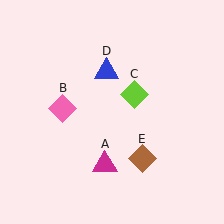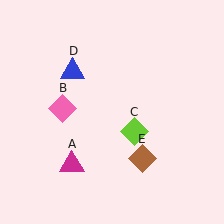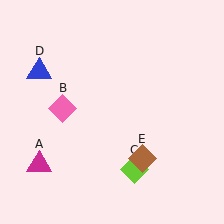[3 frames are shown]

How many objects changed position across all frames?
3 objects changed position: magenta triangle (object A), lime diamond (object C), blue triangle (object D).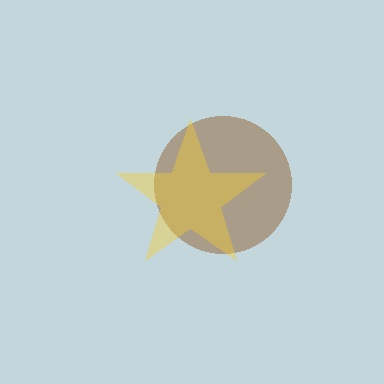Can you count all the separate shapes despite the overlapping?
Yes, there are 2 separate shapes.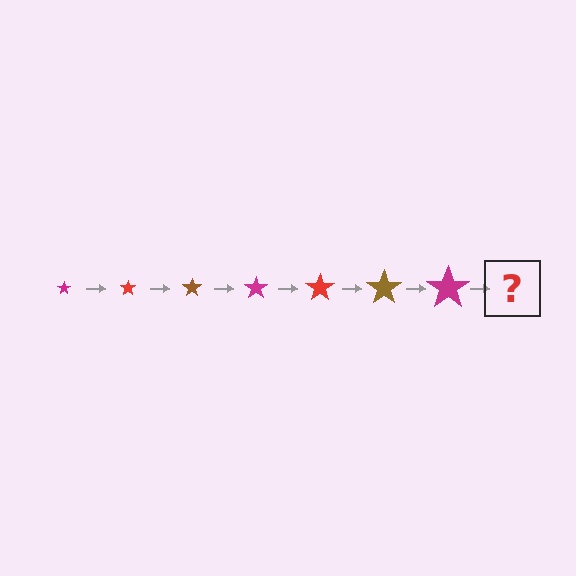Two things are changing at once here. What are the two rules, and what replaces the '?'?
The two rules are that the star grows larger each step and the color cycles through magenta, red, and brown. The '?' should be a red star, larger than the previous one.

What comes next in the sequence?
The next element should be a red star, larger than the previous one.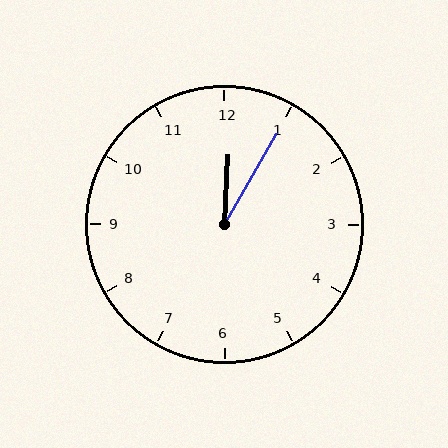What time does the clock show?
12:05.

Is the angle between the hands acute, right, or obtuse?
It is acute.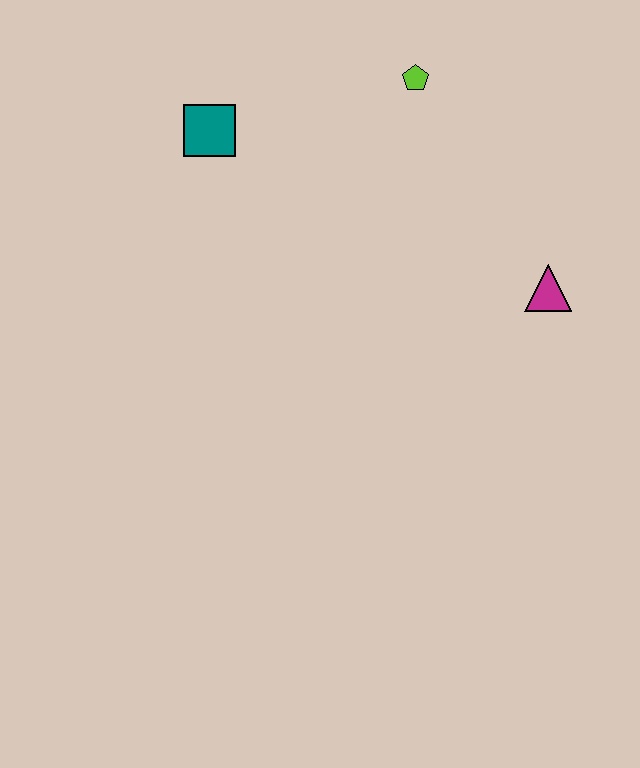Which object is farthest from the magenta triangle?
The teal square is farthest from the magenta triangle.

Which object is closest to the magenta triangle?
The lime pentagon is closest to the magenta triangle.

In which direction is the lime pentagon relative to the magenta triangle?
The lime pentagon is above the magenta triangle.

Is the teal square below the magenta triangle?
No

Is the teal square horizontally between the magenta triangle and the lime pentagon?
No